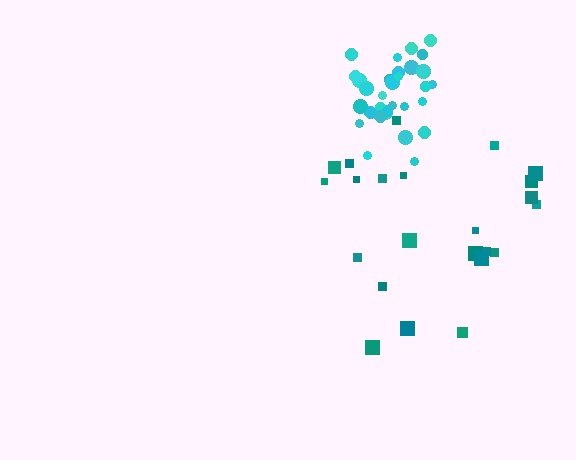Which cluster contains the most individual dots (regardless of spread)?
Cyan (31).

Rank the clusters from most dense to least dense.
cyan, teal.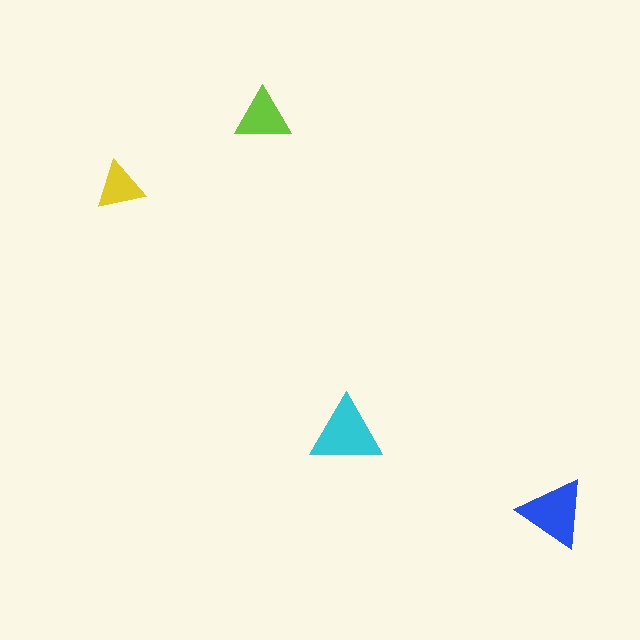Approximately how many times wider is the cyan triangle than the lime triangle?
About 1.5 times wider.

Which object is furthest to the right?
The blue triangle is rightmost.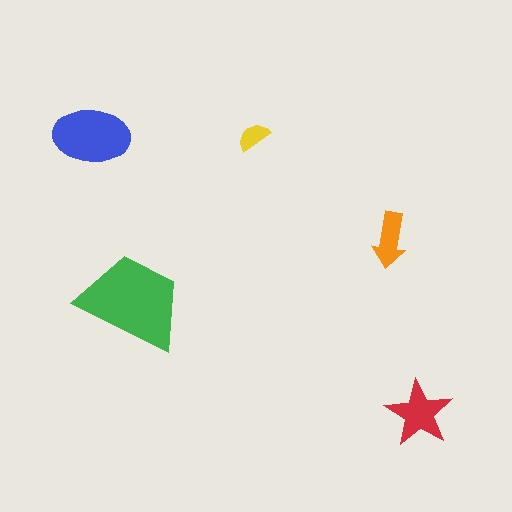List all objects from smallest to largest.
The yellow semicircle, the orange arrow, the red star, the blue ellipse, the green trapezoid.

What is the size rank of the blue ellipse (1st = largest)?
2nd.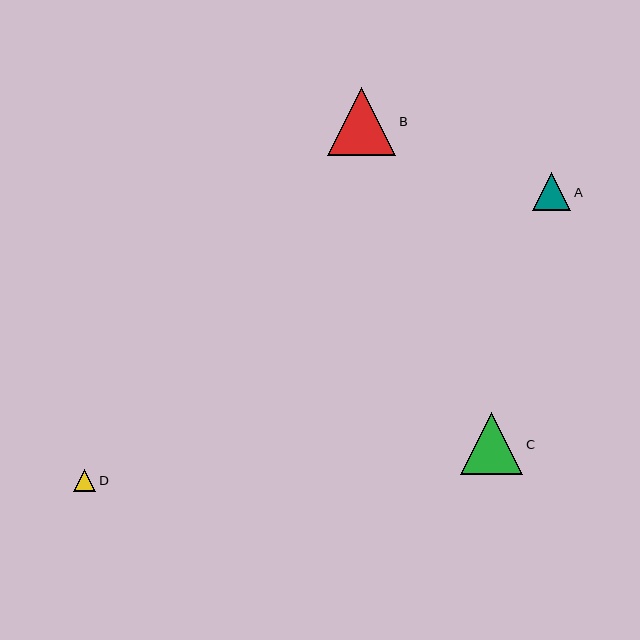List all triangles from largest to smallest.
From largest to smallest: B, C, A, D.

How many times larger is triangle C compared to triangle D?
Triangle C is approximately 2.8 times the size of triangle D.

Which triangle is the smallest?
Triangle D is the smallest with a size of approximately 22 pixels.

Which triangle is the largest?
Triangle B is the largest with a size of approximately 68 pixels.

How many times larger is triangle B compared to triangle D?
Triangle B is approximately 3.1 times the size of triangle D.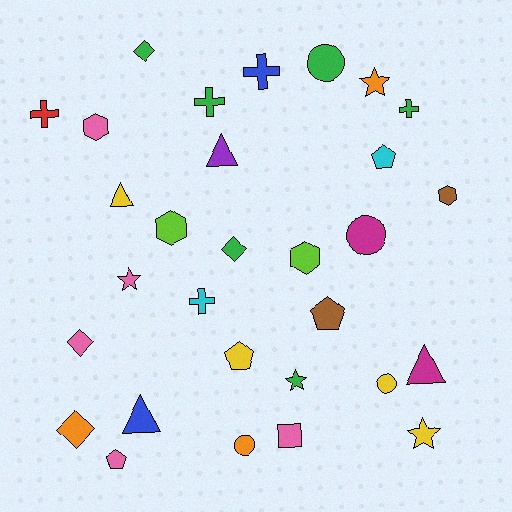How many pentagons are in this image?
There are 4 pentagons.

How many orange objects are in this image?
There are 3 orange objects.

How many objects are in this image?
There are 30 objects.